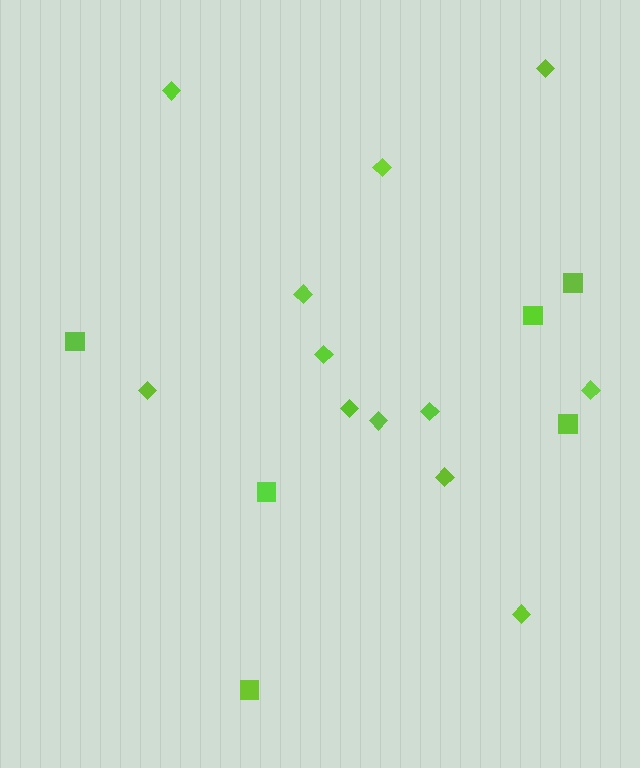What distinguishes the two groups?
There are 2 groups: one group of squares (6) and one group of diamonds (12).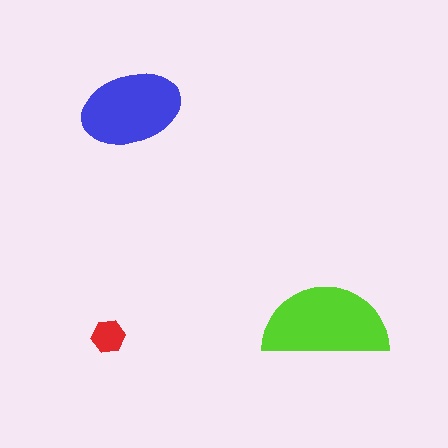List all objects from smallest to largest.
The red hexagon, the blue ellipse, the lime semicircle.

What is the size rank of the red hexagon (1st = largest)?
3rd.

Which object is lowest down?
The red hexagon is bottommost.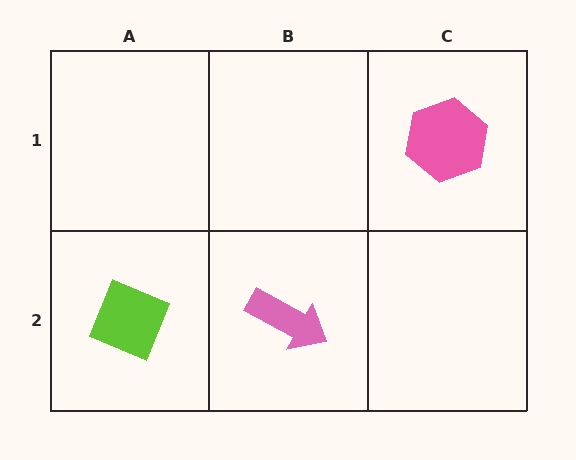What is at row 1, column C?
A pink hexagon.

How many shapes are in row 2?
2 shapes.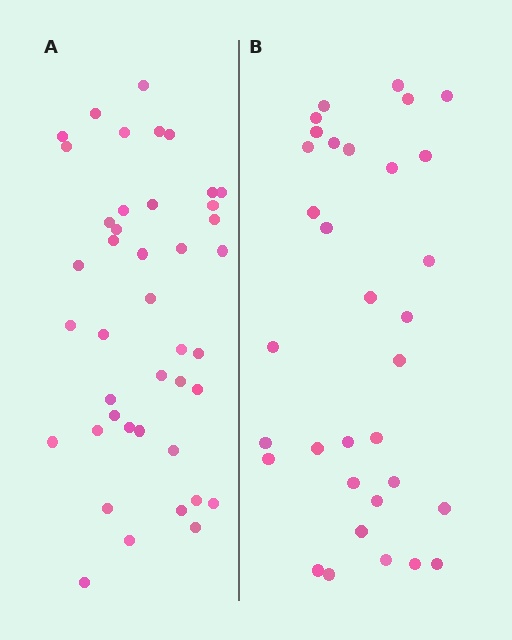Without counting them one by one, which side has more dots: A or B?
Region A (the left region) has more dots.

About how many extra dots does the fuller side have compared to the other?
Region A has roughly 8 or so more dots than region B.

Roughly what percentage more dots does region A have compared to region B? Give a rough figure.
About 25% more.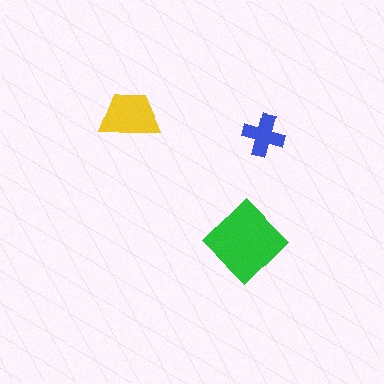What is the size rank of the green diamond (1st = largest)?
1st.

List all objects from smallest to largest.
The blue cross, the yellow trapezoid, the green diamond.